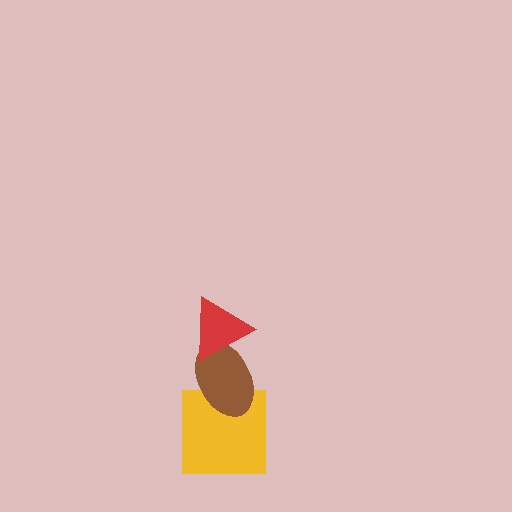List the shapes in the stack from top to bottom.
From top to bottom: the red triangle, the brown ellipse, the yellow square.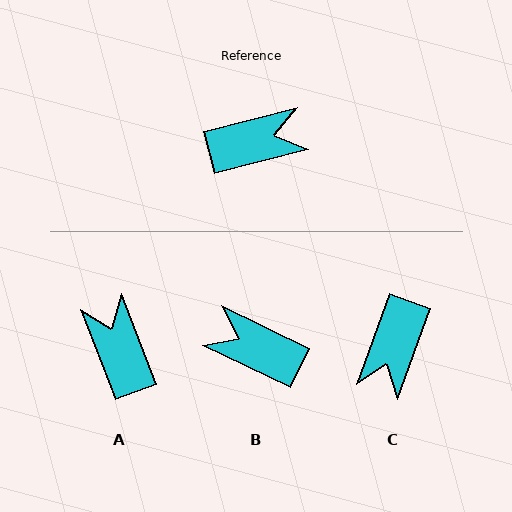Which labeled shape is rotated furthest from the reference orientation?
B, about 140 degrees away.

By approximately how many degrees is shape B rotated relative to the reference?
Approximately 140 degrees counter-clockwise.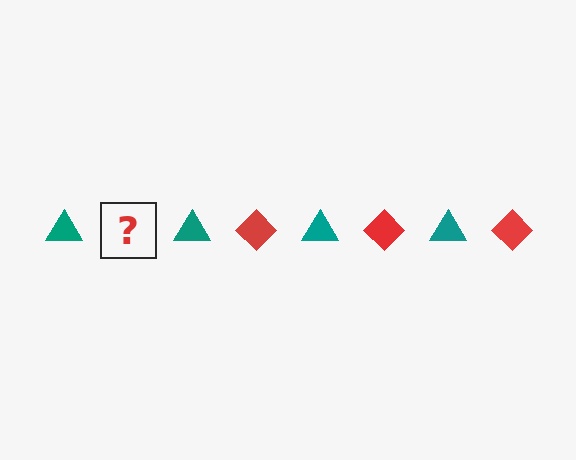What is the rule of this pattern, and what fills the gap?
The rule is that the pattern alternates between teal triangle and red diamond. The gap should be filled with a red diamond.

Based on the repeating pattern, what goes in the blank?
The blank should be a red diamond.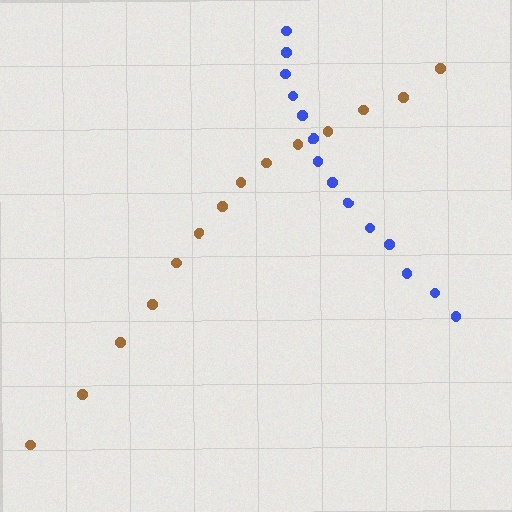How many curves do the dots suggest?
There are 2 distinct paths.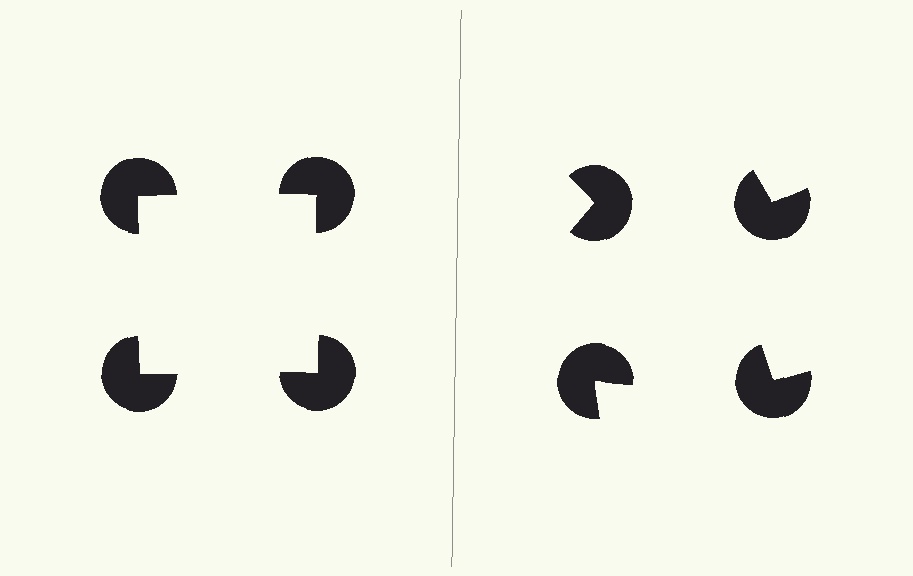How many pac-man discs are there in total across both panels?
8 — 4 on each side.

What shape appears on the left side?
An illusory square.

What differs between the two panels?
The pac-man discs are positioned identically on both sides; only the wedge orientations differ. On the left they align to a square; on the right they are misaligned.